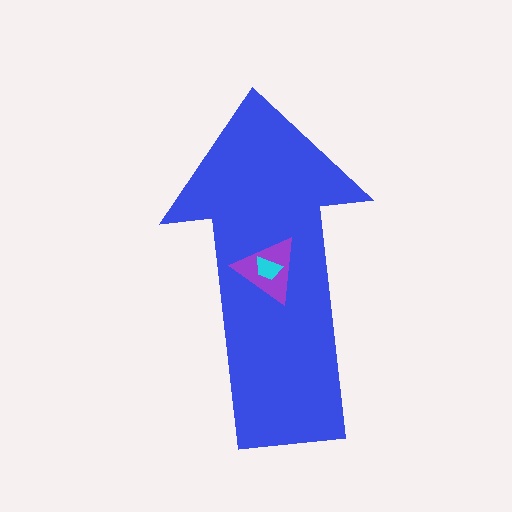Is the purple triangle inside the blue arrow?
Yes.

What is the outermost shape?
The blue arrow.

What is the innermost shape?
The cyan trapezoid.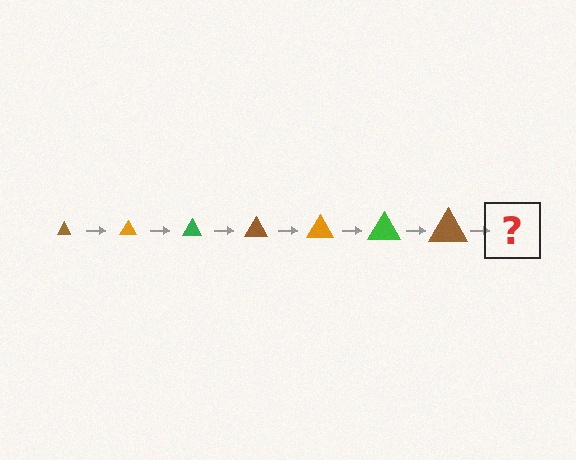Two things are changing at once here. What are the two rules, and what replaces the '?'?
The two rules are that the triangle grows larger each step and the color cycles through brown, orange, and green. The '?' should be an orange triangle, larger than the previous one.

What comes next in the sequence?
The next element should be an orange triangle, larger than the previous one.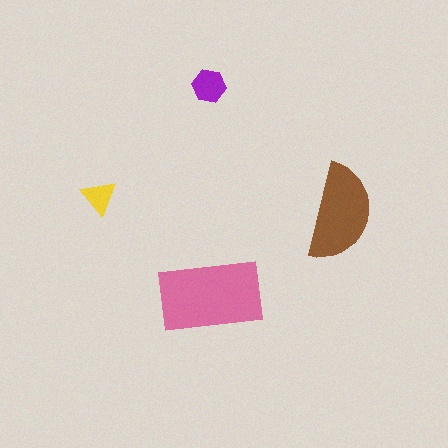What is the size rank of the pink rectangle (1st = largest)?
1st.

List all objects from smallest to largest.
The yellow triangle, the purple hexagon, the brown semicircle, the pink rectangle.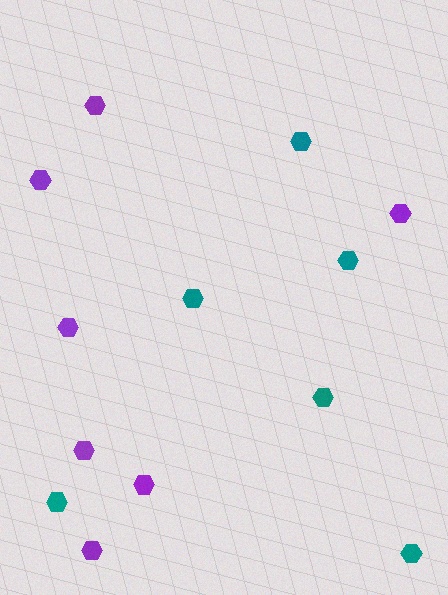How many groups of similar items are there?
There are 2 groups: one group of purple hexagons (7) and one group of teal hexagons (6).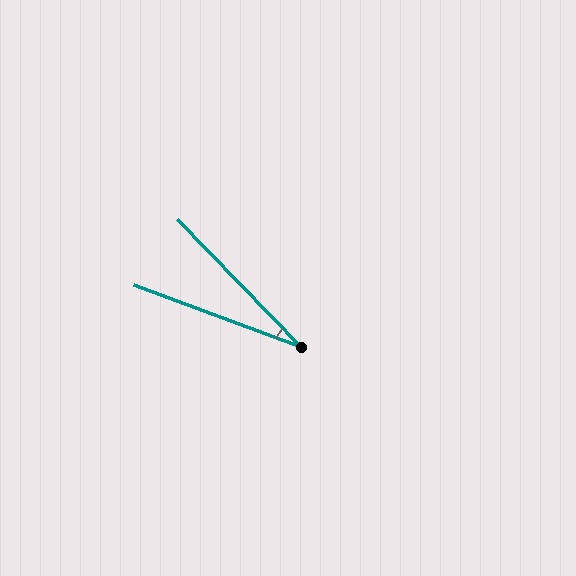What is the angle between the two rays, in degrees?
Approximately 26 degrees.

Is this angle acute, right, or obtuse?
It is acute.